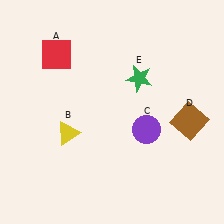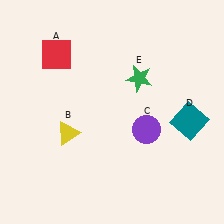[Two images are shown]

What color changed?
The square (D) changed from brown in Image 1 to teal in Image 2.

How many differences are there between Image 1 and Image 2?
There is 1 difference between the two images.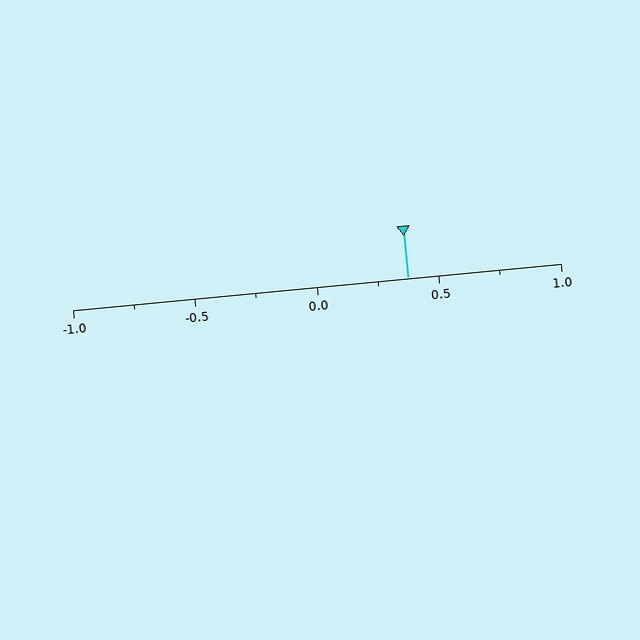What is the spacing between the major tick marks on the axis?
The major ticks are spaced 0.5 apart.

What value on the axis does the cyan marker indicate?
The marker indicates approximately 0.38.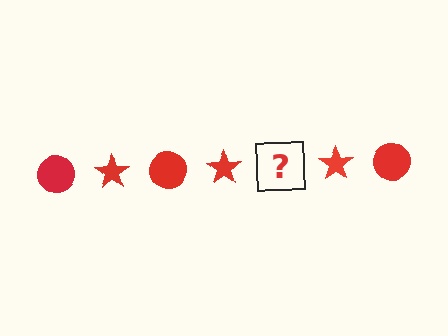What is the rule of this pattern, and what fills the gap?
The rule is that the pattern cycles through circle, star shapes in red. The gap should be filled with a red circle.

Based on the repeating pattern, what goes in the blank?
The blank should be a red circle.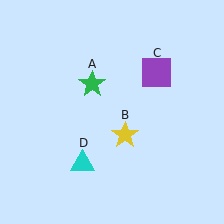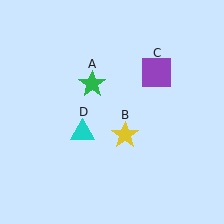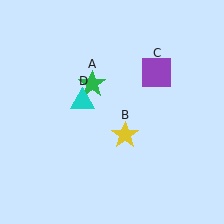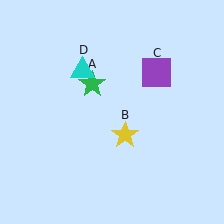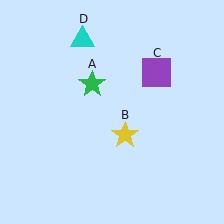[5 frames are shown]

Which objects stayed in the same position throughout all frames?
Green star (object A) and yellow star (object B) and purple square (object C) remained stationary.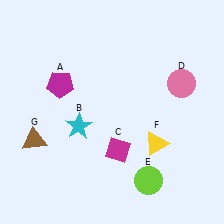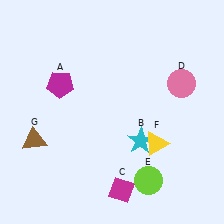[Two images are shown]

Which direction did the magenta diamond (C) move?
The magenta diamond (C) moved down.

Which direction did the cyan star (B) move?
The cyan star (B) moved right.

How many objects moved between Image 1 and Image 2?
2 objects moved between the two images.